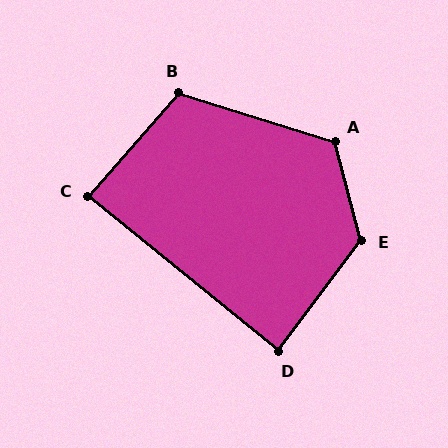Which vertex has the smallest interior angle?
D, at approximately 88 degrees.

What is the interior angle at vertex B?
Approximately 114 degrees (obtuse).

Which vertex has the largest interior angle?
E, at approximately 128 degrees.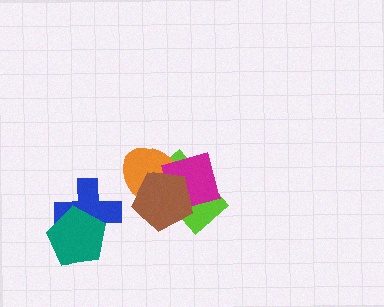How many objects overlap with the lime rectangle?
3 objects overlap with the lime rectangle.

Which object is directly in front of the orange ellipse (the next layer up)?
The magenta square is directly in front of the orange ellipse.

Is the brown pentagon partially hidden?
No, no other shape covers it.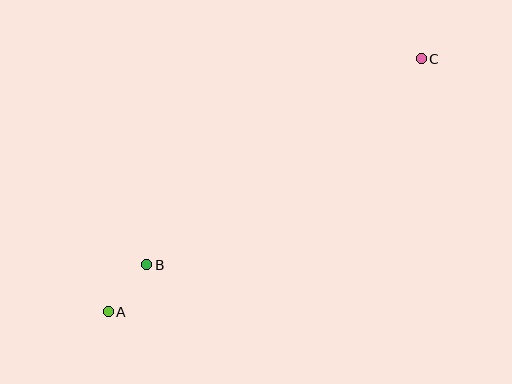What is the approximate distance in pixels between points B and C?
The distance between B and C is approximately 344 pixels.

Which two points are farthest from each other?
Points A and C are farthest from each other.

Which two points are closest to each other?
Points A and B are closest to each other.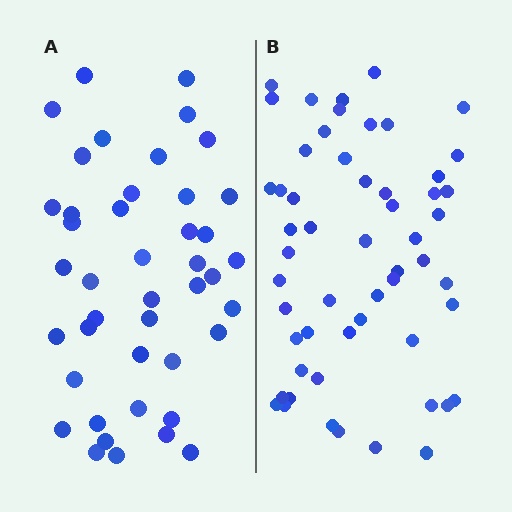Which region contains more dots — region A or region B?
Region B (the right region) has more dots.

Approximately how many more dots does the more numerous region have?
Region B has roughly 12 or so more dots than region A.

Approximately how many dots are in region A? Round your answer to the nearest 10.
About 40 dots. (The exact count is 43, which rounds to 40.)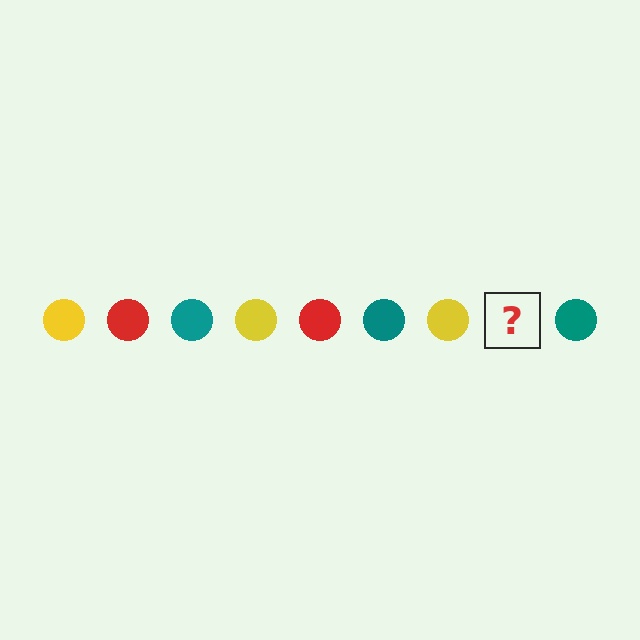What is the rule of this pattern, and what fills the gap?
The rule is that the pattern cycles through yellow, red, teal circles. The gap should be filled with a red circle.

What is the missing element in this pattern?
The missing element is a red circle.